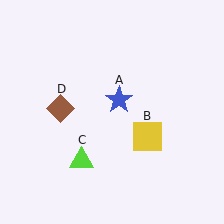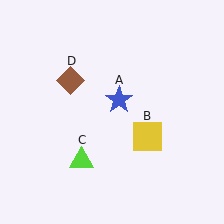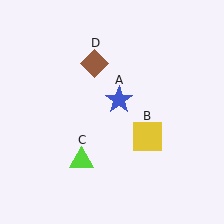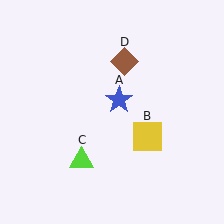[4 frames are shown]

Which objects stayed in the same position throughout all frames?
Blue star (object A) and yellow square (object B) and lime triangle (object C) remained stationary.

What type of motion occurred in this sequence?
The brown diamond (object D) rotated clockwise around the center of the scene.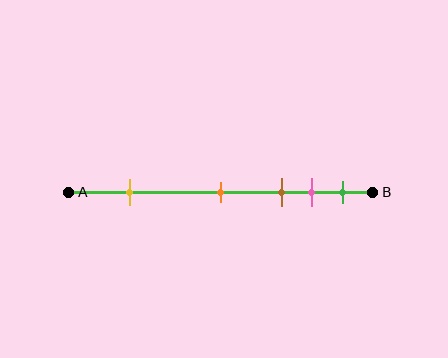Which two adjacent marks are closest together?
The pink and green marks are the closest adjacent pair.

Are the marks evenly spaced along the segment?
No, the marks are not evenly spaced.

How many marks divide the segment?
There are 5 marks dividing the segment.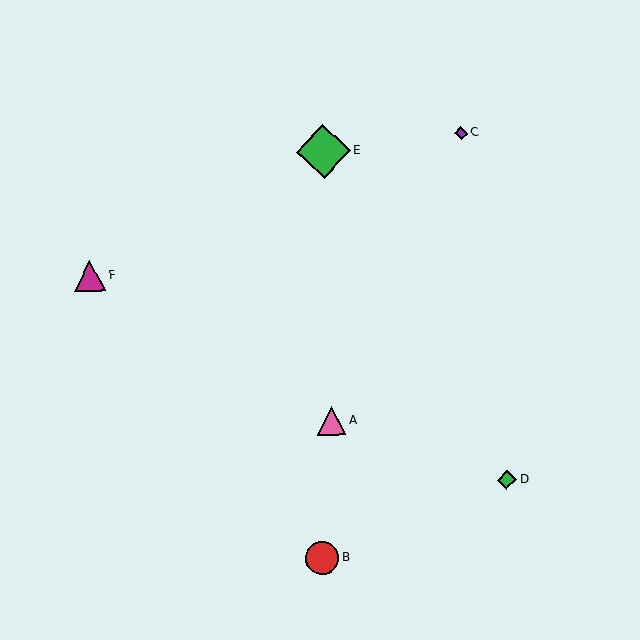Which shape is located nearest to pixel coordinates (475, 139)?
The purple diamond (labeled C) at (461, 133) is nearest to that location.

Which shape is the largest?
The green diamond (labeled E) is the largest.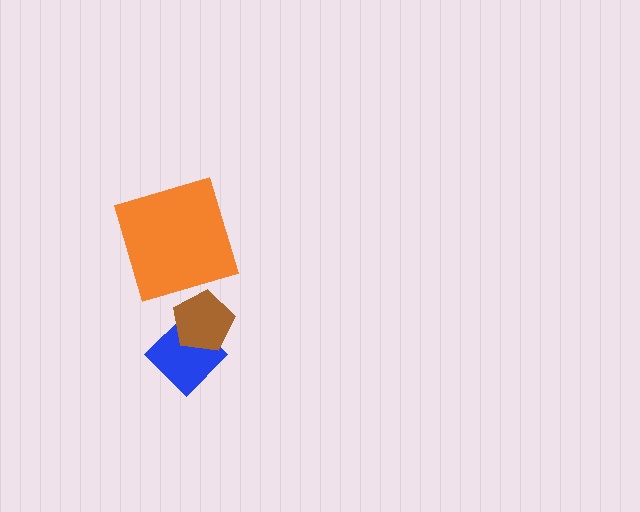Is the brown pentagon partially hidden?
No, no other shape covers it.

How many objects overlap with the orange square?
0 objects overlap with the orange square.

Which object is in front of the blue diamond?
The brown pentagon is in front of the blue diamond.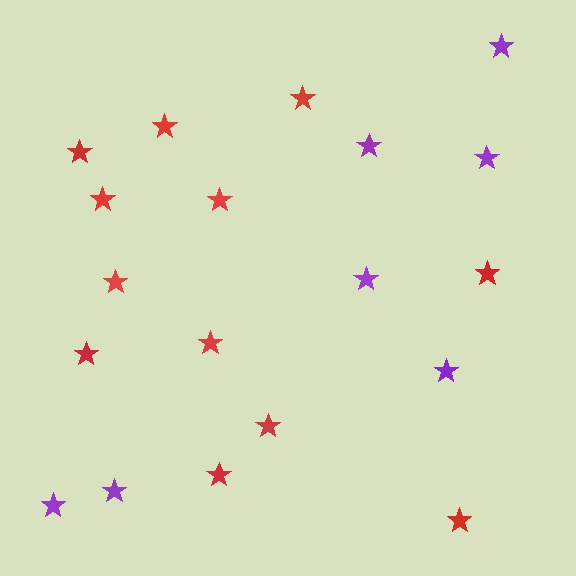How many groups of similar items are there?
There are 2 groups: one group of red stars (12) and one group of purple stars (7).